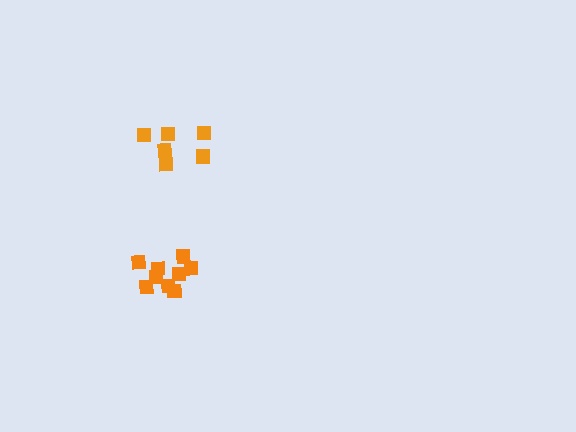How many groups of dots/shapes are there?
There are 2 groups.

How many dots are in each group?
Group 1: 6 dots, Group 2: 9 dots (15 total).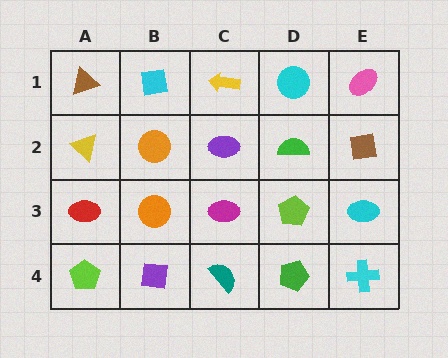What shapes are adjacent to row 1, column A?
A yellow triangle (row 2, column A), a cyan square (row 1, column B).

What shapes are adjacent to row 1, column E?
A brown square (row 2, column E), a cyan circle (row 1, column D).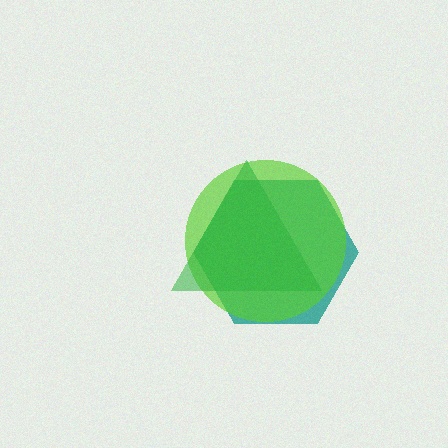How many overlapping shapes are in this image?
There are 3 overlapping shapes in the image.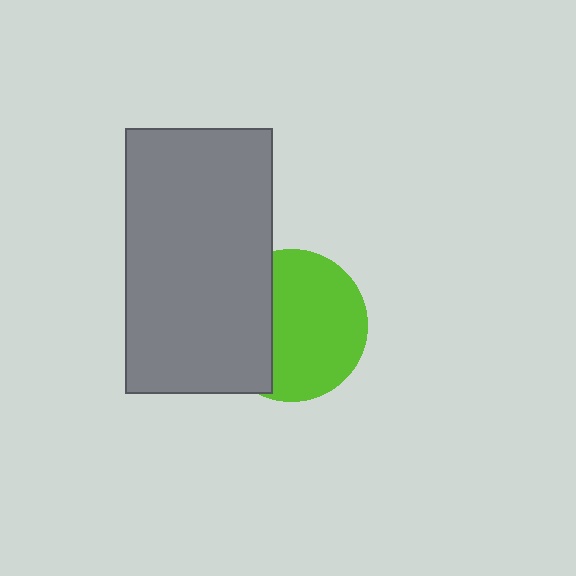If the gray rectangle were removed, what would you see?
You would see the complete lime circle.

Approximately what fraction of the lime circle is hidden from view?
Roughly 35% of the lime circle is hidden behind the gray rectangle.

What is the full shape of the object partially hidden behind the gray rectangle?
The partially hidden object is a lime circle.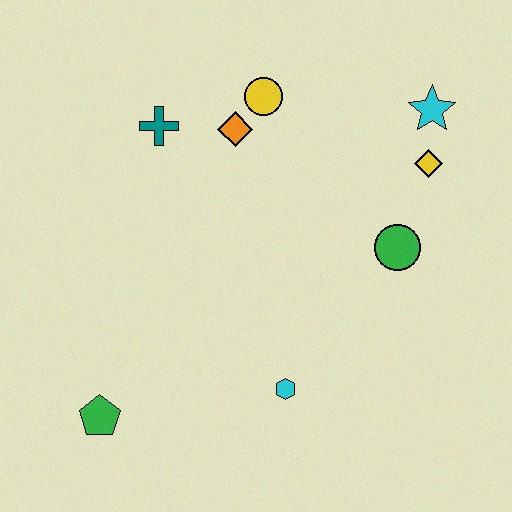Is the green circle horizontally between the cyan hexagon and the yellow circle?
No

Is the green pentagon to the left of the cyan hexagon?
Yes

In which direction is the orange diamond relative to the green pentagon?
The orange diamond is above the green pentagon.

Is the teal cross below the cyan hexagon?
No